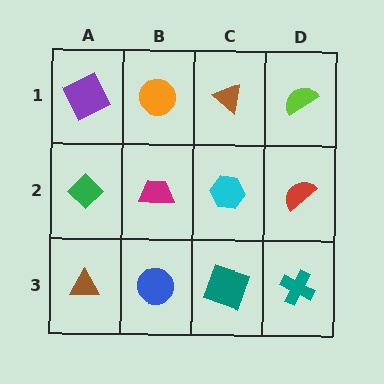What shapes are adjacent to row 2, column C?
A brown triangle (row 1, column C), a teal square (row 3, column C), a magenta trapezoid (row 2, column B), a red semicircle (row 2, column D).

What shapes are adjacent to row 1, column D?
A red semicircle (row 2, column D), a brown triangle (row 1, column C).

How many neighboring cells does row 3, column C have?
3.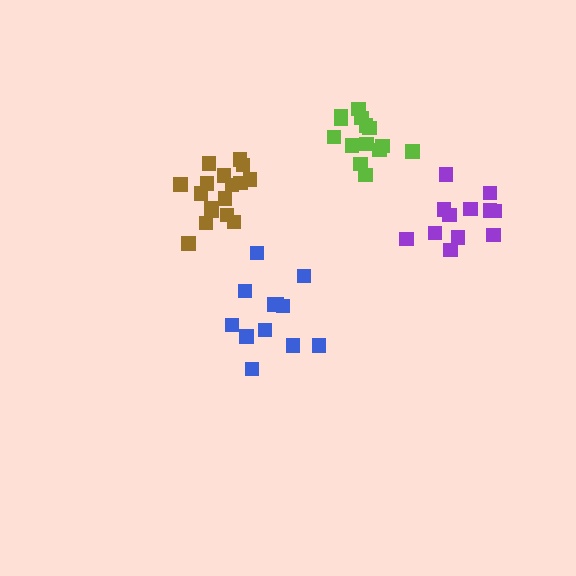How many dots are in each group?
Group 1: 17 dots, Group 2: 12 dots, Group 3: 14 dots, Group 4: 12 dots (55 total).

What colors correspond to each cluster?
The clusters are colored: brown, purple, lime, blue.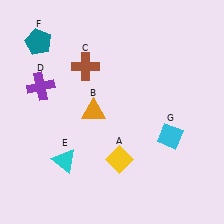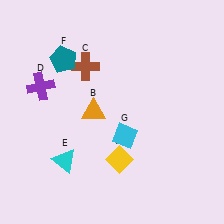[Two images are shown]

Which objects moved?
The objects that moved are: the teal pentagon (F), the cyan diamond (G).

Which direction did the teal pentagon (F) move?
The teal pentagon (F) moved right.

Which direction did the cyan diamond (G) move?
The cyan diamond (G) moved left.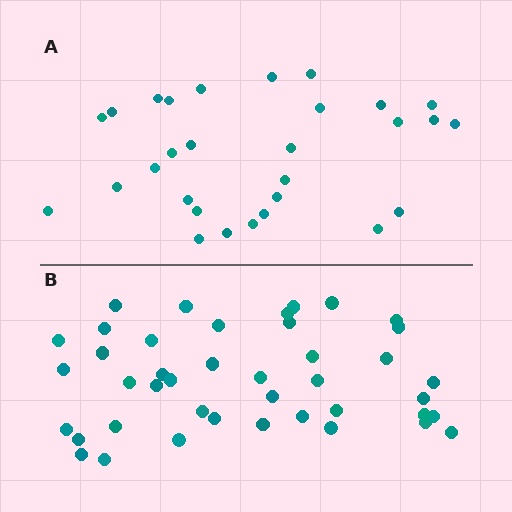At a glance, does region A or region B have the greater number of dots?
Region B (the bottom region) has more dots.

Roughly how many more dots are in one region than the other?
Region B has approximately 15 more dots than region A.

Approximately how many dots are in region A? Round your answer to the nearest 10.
About 30 dots. (The exact count is 29, which rounds to 30.)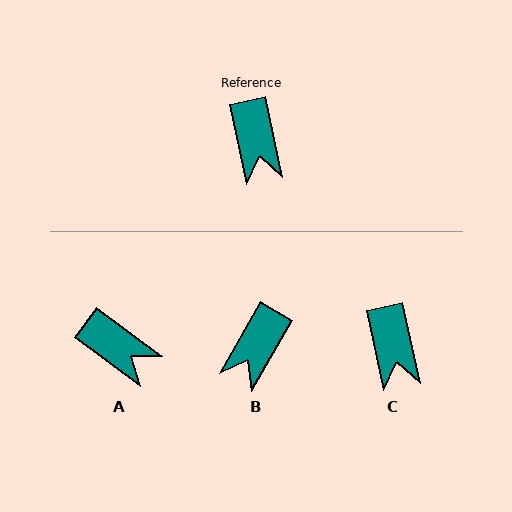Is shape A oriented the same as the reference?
No, it is off by about 42 degrees.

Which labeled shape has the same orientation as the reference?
C.